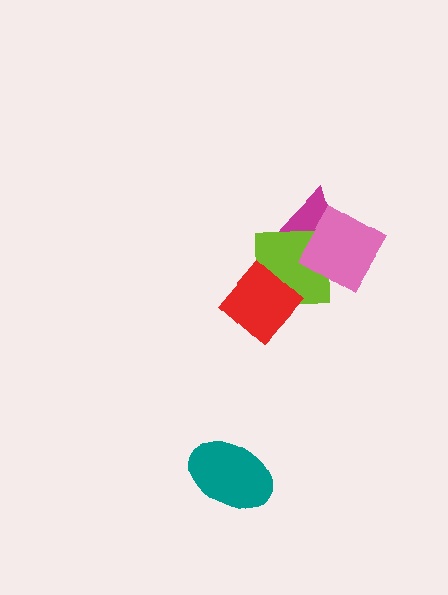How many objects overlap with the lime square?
3 objects overlap with the lime square.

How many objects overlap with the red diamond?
1 object overlaps with the red diamond.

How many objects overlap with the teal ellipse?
0 objects overlap with the teal ellipse.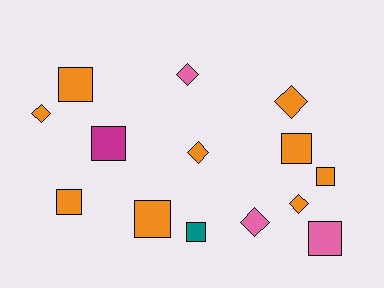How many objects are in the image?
There are 14 objects.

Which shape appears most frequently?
Square, with 8 objects.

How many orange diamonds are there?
There are 4 orange diamonds.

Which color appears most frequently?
Orange, with 9 objects.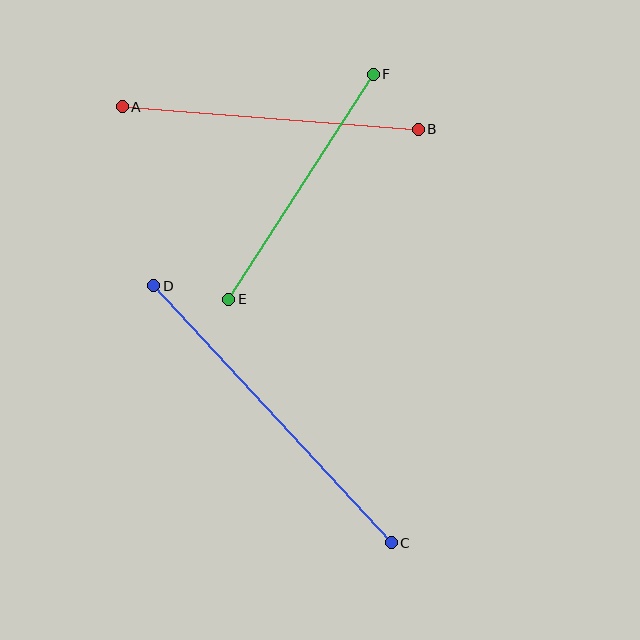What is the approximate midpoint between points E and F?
The midpoint is at approximately (301, 187) pixels.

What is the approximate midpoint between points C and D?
The midpoint is at approximately (273, 414) pixels.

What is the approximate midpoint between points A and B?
The midpoint is at approximately (270, 118) pixels.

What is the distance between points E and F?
The distance is approximately 267 pixels.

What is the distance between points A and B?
The distance is approximately 297 pixels.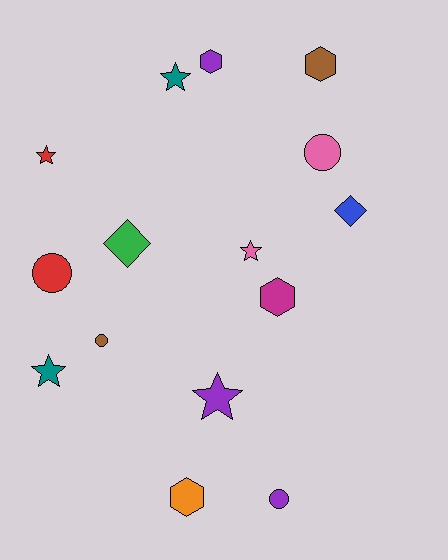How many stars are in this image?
There are 5 stars.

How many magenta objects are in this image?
There is 1 magenta object.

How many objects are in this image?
There are 15 objects.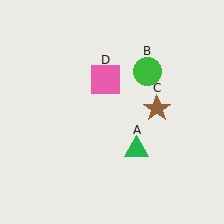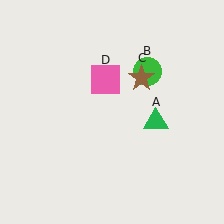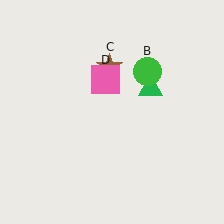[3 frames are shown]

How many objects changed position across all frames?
2 objects changed position: green triangle (object A), brown star (object C).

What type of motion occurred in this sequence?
The green triangle (object A), brown star (object C) rotated counterclockwise around the center of the scene.